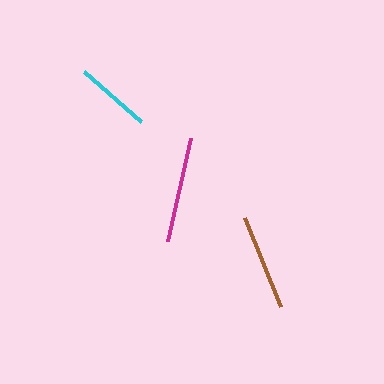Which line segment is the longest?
The magenta line is the longest at approximately 107 pixels.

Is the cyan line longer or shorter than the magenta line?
The magenta line is longer than the cyan line.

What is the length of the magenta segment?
The magenta segment is approximately 107 pixels long.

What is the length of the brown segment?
The brown segment is approximately 96 pixels long.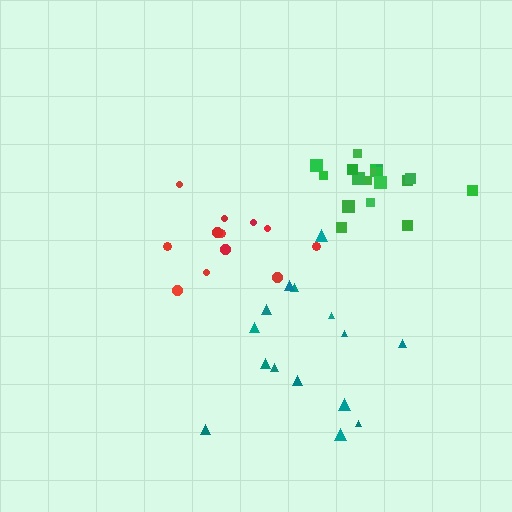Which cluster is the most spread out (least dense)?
Red.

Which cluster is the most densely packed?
Green.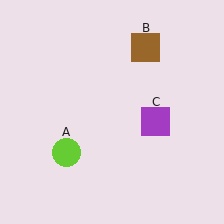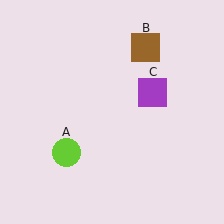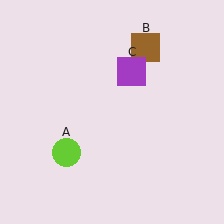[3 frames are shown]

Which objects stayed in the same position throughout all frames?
Lime circle (object A) and brown square (object B) remained stationary.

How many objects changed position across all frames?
1 object changed position: purple square (object C).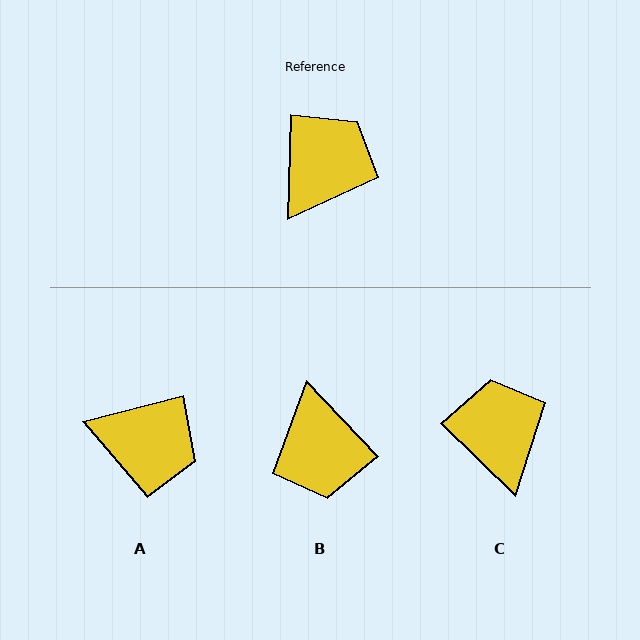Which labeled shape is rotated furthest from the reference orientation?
B, about 135 degrees away.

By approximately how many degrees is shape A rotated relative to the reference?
Approximately 74 degrees clockwise.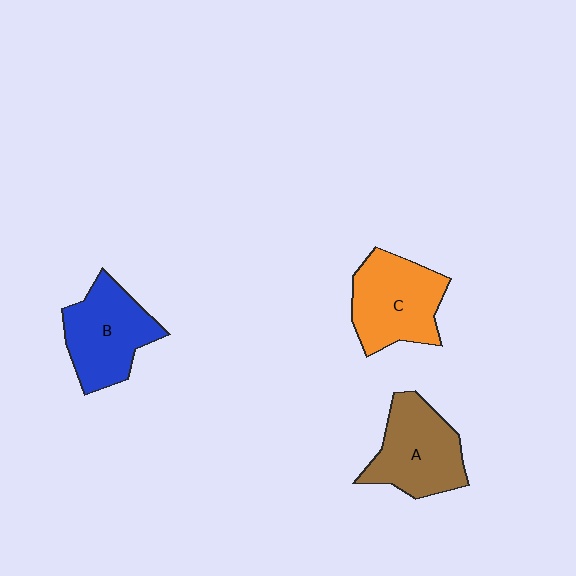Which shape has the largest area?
Shape C (orange).